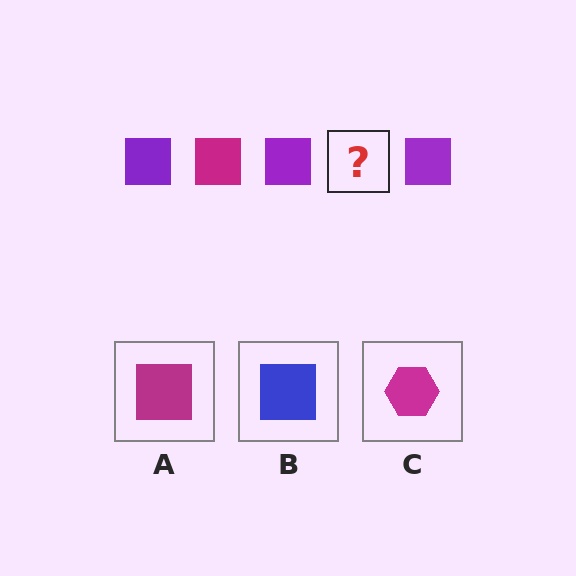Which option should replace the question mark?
Option A.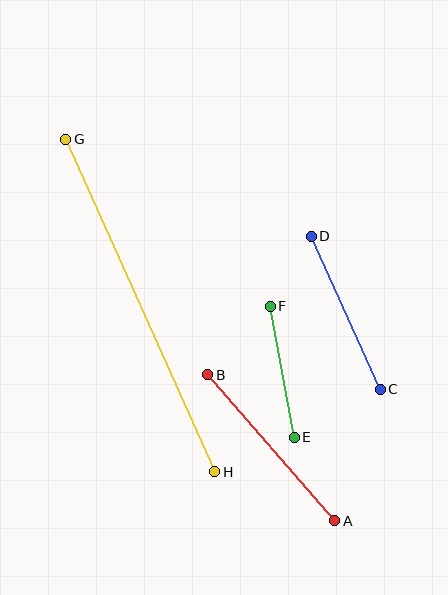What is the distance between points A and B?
The distance is approximately 194 pixels.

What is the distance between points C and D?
The distance is approximately 168 pixels.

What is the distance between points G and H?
The distance is approximately 365 pixels.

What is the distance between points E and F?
The distance is approximately 133 pixels.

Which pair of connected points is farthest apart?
Points G and H are farthest apart.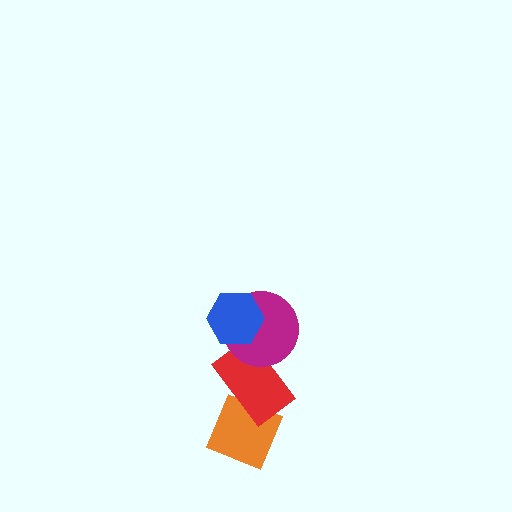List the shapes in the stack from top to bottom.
From top to bottom: the blue hexagon, the magenta circle, the red rectangle, the orange diamond.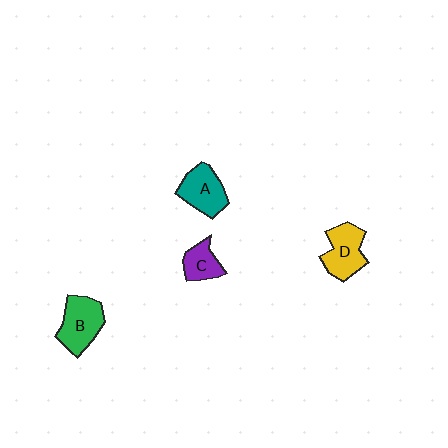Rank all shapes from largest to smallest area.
From largest to smallest: B (green), D (yellow), A (teal), C (purple).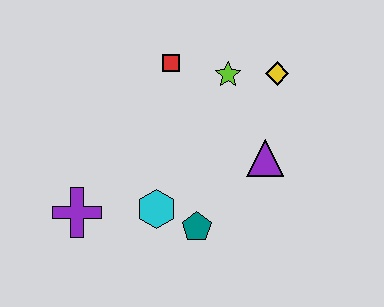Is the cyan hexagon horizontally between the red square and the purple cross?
Yes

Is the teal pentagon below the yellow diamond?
Yes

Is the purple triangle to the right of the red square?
Yes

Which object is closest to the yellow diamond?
The lime star is closest to the yellow diamond.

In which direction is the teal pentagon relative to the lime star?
The teal pentagon is below the lime star.